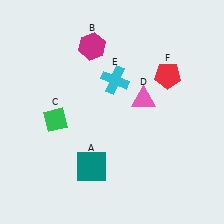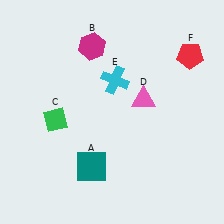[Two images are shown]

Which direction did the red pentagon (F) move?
The red pentagon (F) moved right.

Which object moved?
The red pentagon (F) moved right.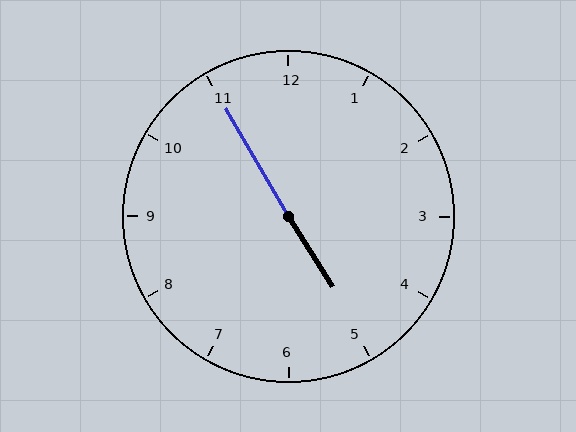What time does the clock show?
4:55.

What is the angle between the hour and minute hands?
Approximately 178 degrees.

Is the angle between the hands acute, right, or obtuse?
It is obtuse.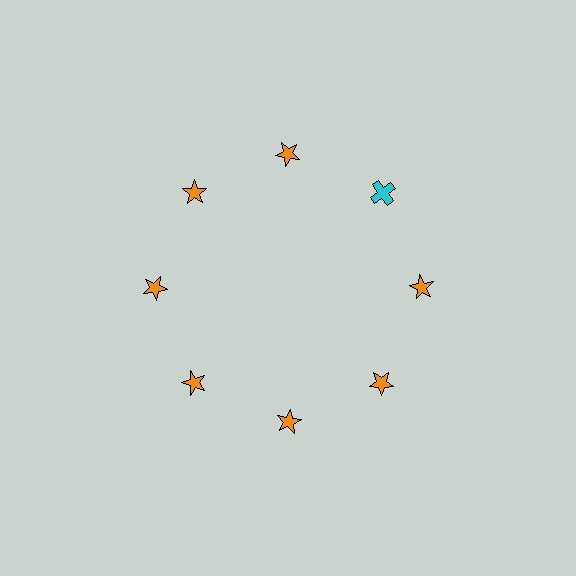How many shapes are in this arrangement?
There are 8 shapes arranged in a ring pattern.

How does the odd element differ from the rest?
It differs in both color (cyan instead of orange) and shape (cross instead of star).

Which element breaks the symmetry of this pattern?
The cyan cross at roughly the 2 o'clock position breaks the symmetry. All other shapes are orange stars.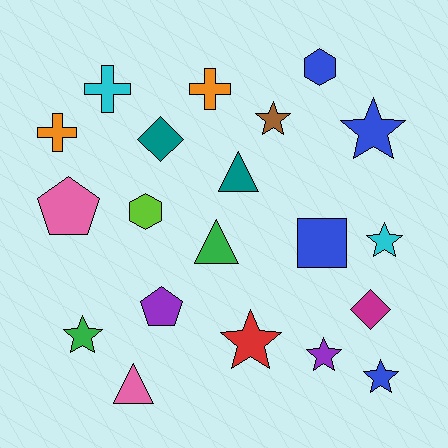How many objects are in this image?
There are 20 objects.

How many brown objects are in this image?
There is 1 brown object.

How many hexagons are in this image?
There are 2 hexagons.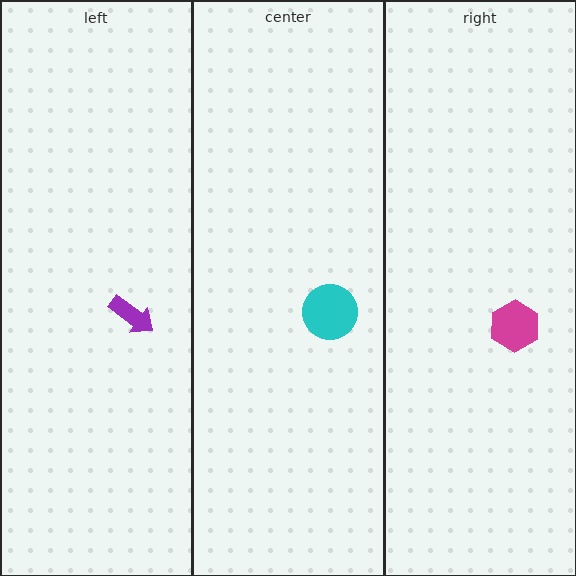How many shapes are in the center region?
1.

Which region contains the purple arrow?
The left region.